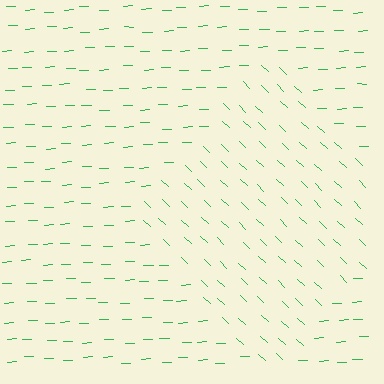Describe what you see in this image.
The image is filled with small green line segments. A diamond region in the image has lines oriented differently from the surrounding lines, creating a visible texture boundary.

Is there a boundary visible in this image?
Yes, there is a texture boundary formed by a change in line orientation.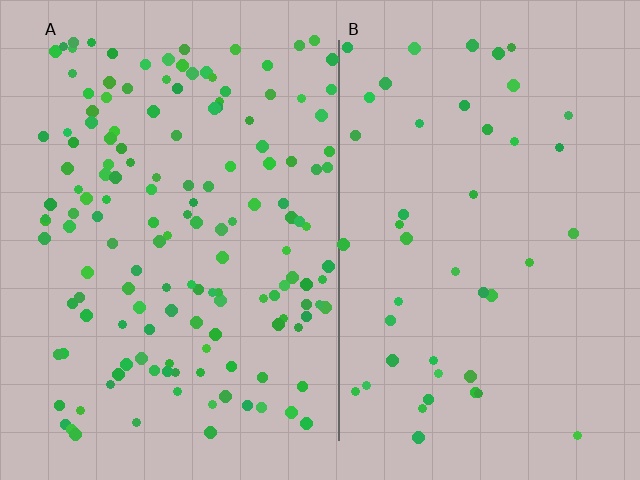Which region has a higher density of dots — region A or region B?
A (the left).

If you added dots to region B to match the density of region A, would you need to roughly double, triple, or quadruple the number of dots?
Approximately triple.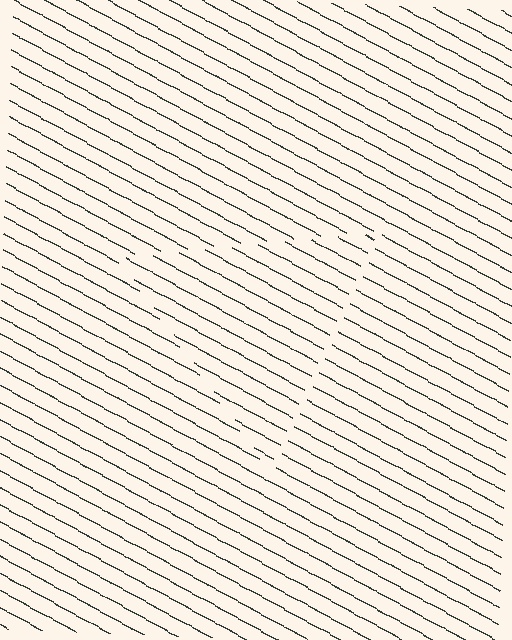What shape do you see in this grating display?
An illusory triangle. The interior of the shape contains the same grating, shifted by half a period — the contour is defined by the phase discontinuity where line-ends from the inner and outer gratings abut.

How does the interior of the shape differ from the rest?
The interior of the shape contains the same grating, shifted by half a period — the contour is defined by the phase discontinuity where line-ends from the inner and outer gratings abut.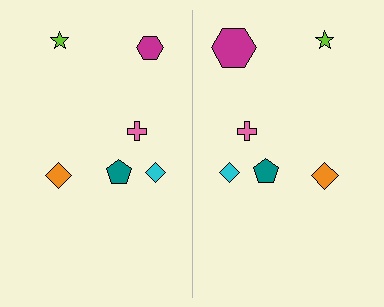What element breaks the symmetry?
The magenta hexagon on the right side has a different size than its mirror counterpart.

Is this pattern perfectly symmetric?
No, the pattern is not perfectly symmetric. The magenta hexagon on the right side has a different size than its mirror counterpart.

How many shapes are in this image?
There are 12 shapes in this image.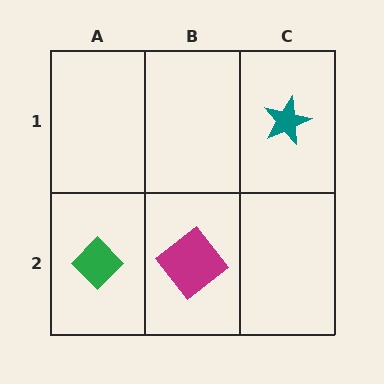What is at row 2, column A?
A green diamond.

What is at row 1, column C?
A teal star.